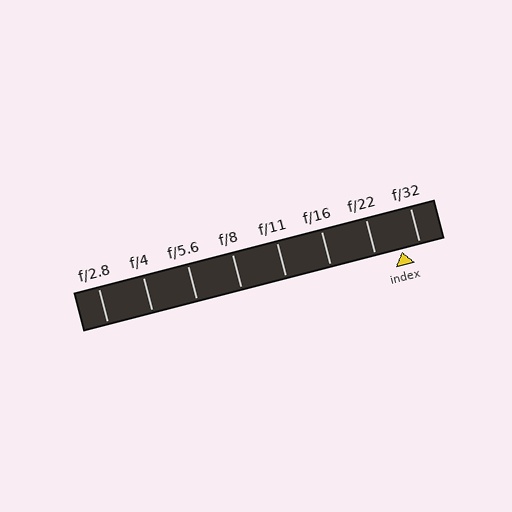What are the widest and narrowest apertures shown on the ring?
The widest aperture shown is f/2.8 and the narrowest is f/32.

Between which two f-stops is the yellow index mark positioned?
The index mark is between f/22 and f/32.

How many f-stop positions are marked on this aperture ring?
There are 8 f-stop positions marked.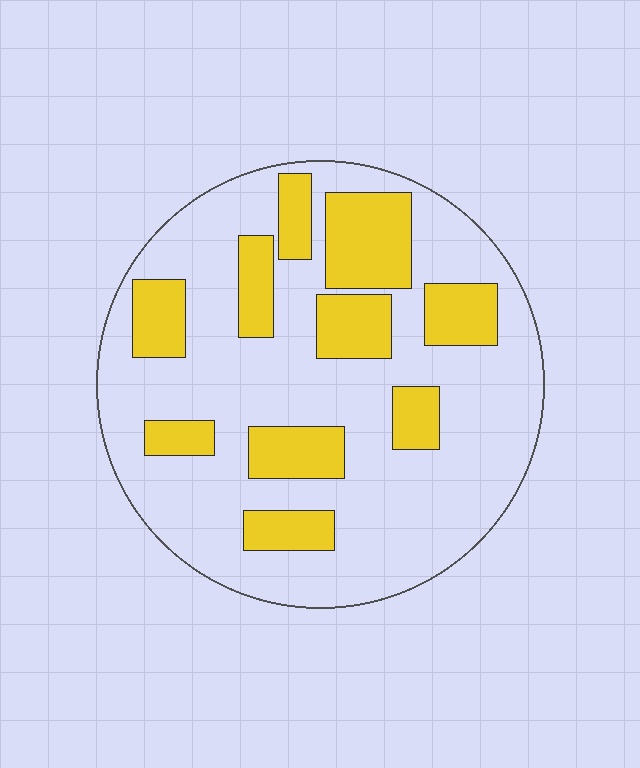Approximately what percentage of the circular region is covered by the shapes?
Approximately 25%.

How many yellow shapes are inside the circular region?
10.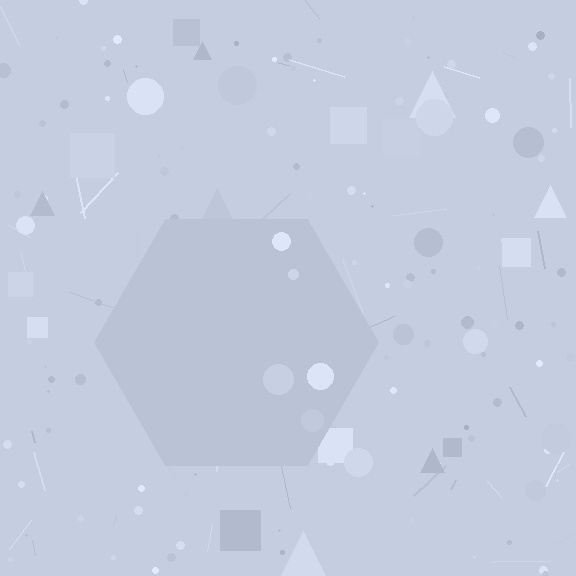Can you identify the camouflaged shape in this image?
The camouflaged shape is a hexagon.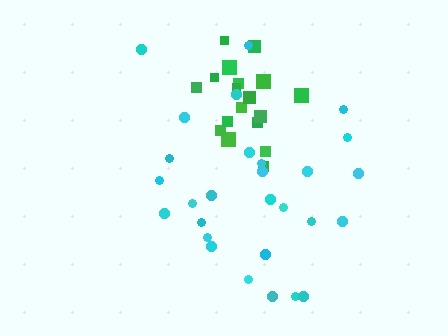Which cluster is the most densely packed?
Green.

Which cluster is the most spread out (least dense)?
Cyan.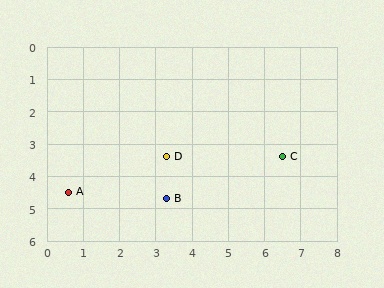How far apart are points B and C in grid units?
Points B and C are about 3.5 grid units apart.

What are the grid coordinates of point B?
Point B is at approximately (3.3, 4.7).